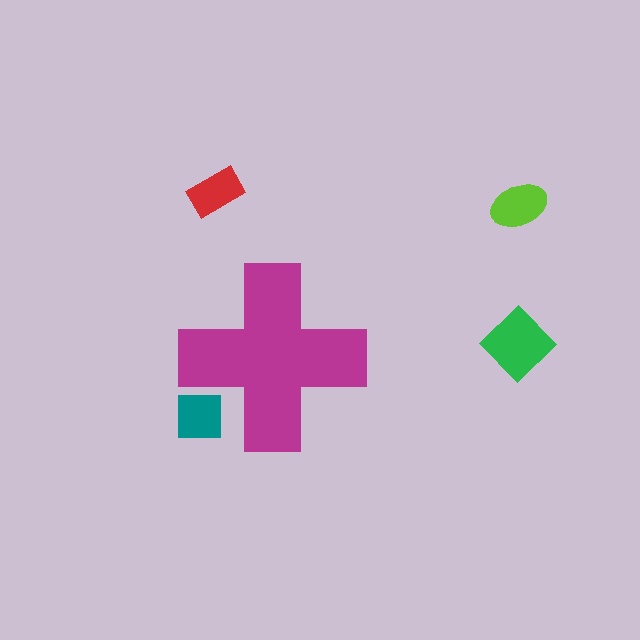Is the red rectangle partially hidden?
No, the red rectangle is fully visible.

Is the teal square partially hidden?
Yes, the teal square is partially hidden behind the magenta cross.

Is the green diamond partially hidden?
No, the green diamond is fully visible.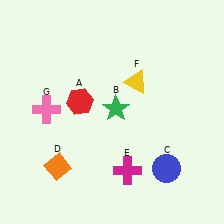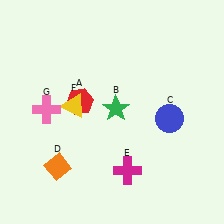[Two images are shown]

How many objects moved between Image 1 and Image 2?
2 objects moved between the two images.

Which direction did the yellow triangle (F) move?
The yellow triangle (F) moved left.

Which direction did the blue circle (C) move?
The blue circle (C) moved up.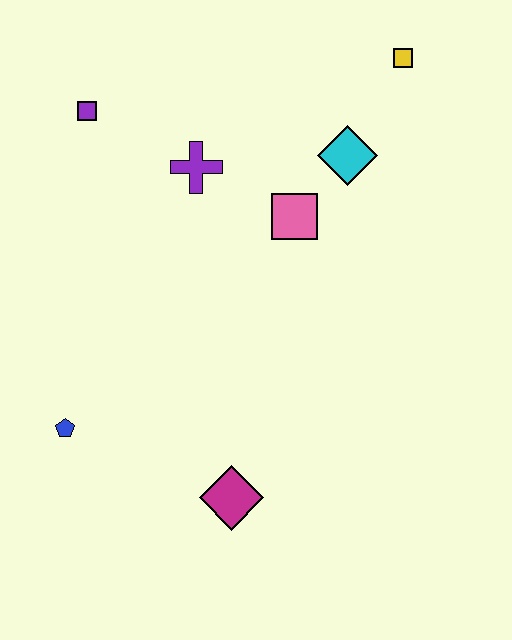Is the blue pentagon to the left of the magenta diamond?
Yes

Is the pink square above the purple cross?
No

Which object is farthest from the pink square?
The blue pentagon is farthest from the pink square.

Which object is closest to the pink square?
The cyan diamond is closest to the pink square.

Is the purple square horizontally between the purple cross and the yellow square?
No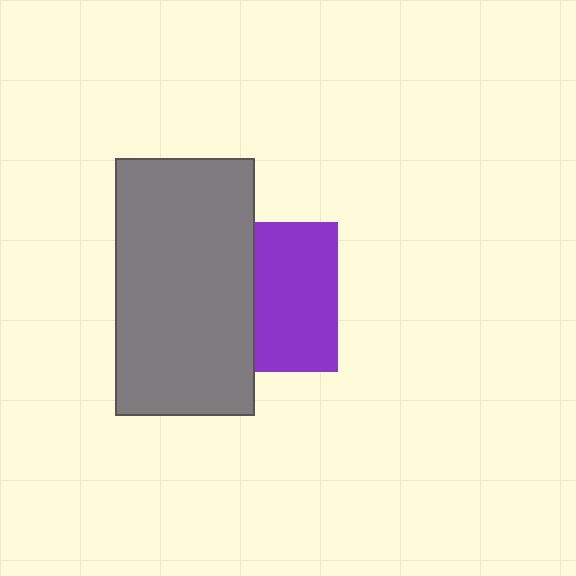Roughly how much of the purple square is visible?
About half of it is visible (roughly 55%).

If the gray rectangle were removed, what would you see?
You would see the complete purple square.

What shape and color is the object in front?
The object in front is a gray rectangle.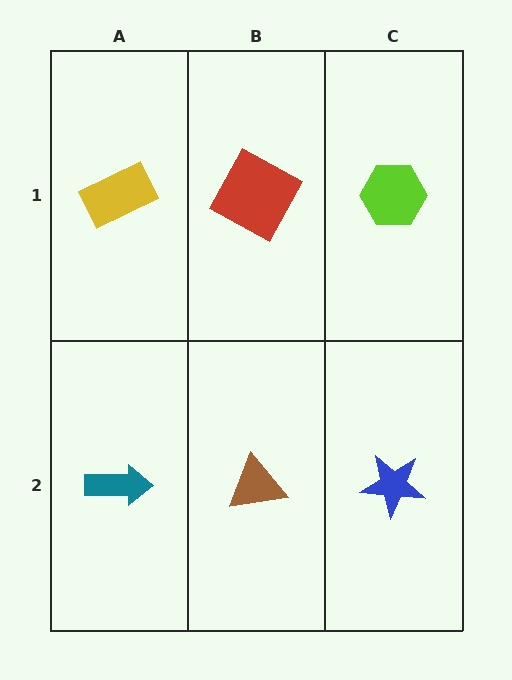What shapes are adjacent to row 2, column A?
A yellow rectangle (row 1, column A), a brown triangle (row 2, column B).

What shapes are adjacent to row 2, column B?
A red square (row 1, column B), a teal arrow (row 2, column A), a blue star (row 2, column C).